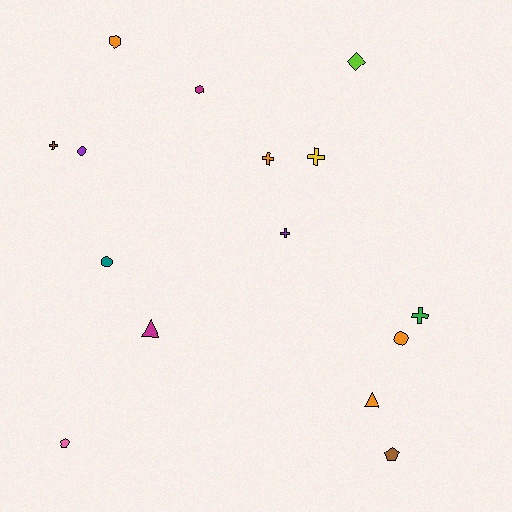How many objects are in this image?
There are 15 objects.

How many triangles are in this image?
There are 2 triangles.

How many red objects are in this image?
There are no red objects.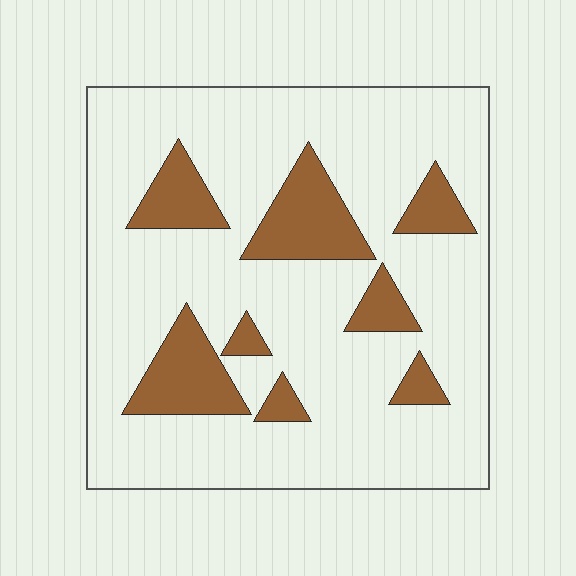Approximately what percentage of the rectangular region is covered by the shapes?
Approximately 20%.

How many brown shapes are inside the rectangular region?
8.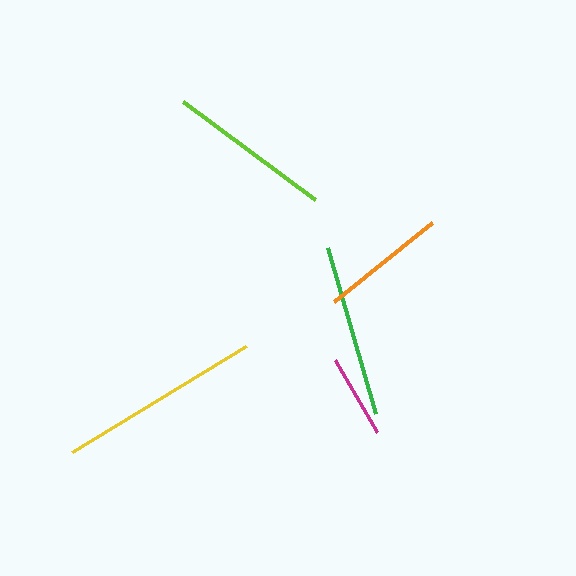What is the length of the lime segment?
The lime segment is approximately 164 pixels long.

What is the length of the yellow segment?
The yellow segment is approximately 204 pixels long.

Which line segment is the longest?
The yellow line is the longest at approximately 204 pixels.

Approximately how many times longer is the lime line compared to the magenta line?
The lime line is approximately 2.0 times the length of the magenta line.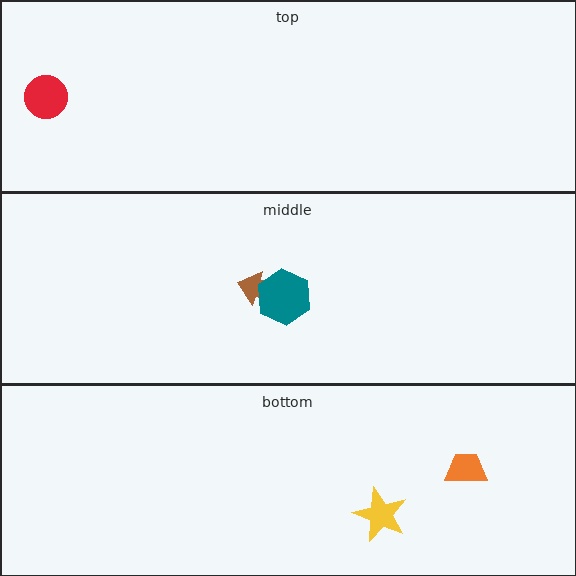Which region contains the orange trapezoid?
The bottom region.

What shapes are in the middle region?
The brown arrow, the teal hexagon.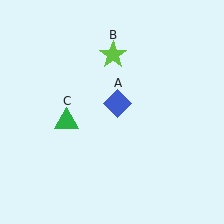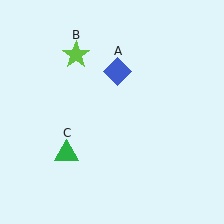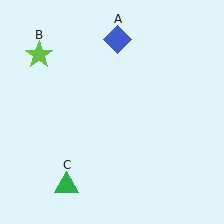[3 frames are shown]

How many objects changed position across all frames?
3 objects changed position: blue diamond (object A), lime star (object B), green triangle (object C).